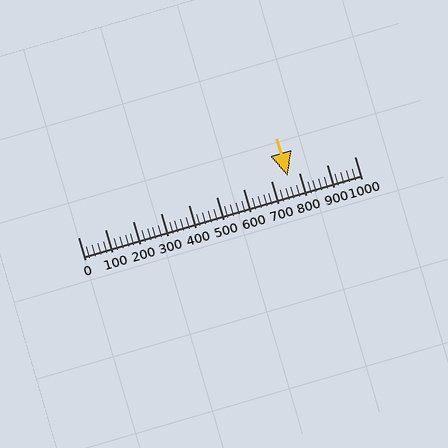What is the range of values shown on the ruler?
The ruler shows values from 0 to 1000.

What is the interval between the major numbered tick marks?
The major tick marks are spaced 100 units apart.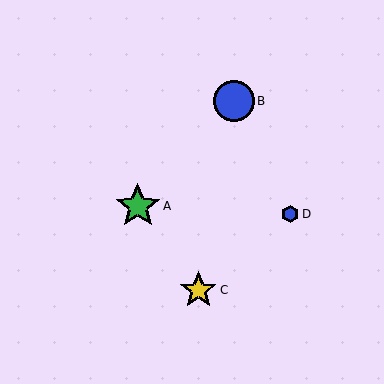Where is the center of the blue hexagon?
The center of the blue hexagon is at (290, 214).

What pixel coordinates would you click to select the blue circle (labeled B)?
Click at (234, 101) to select the blue circle B.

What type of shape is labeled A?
Shape A is a green star.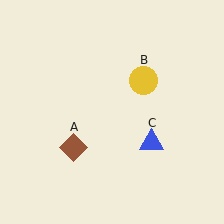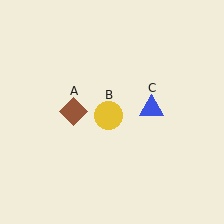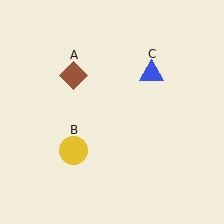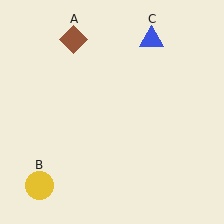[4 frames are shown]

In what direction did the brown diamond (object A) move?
The brown diamond (object A) moved up.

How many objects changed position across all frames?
3 objects changed position: brown diamond (object A), yellow circle (object B), blue triangle (object C).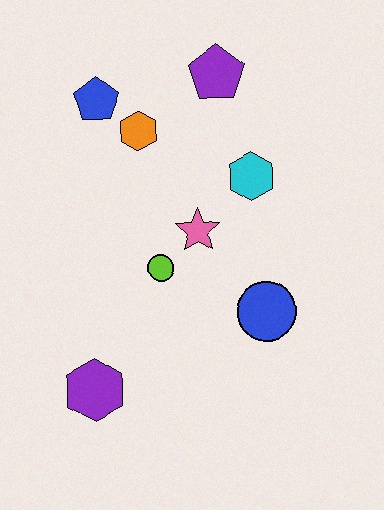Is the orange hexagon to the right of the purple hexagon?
Yes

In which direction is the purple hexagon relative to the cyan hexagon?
The purple hexagon is below the cyan hexagon.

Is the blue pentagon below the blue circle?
No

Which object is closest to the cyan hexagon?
The pink star is closest to the cyan hexagon.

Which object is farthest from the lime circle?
The purple pentagon is farthest from the lime circle.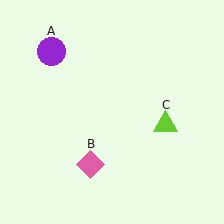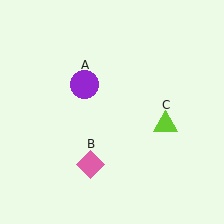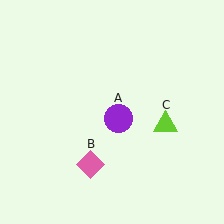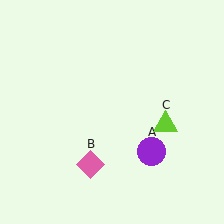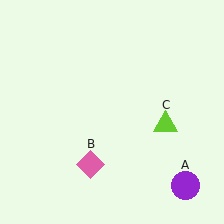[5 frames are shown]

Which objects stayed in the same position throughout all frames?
Pink diamond (object B) and lime triangle (object C) remained stationary.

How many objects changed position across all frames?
1 object changed position: purple circle (object A).